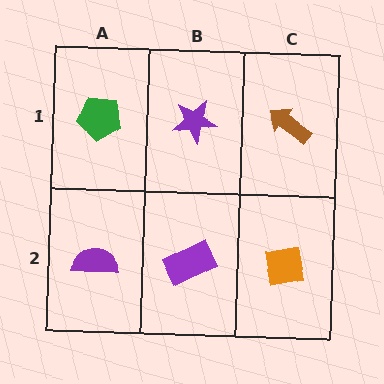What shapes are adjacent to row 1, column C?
An orange square (row 2, column C), a purple star (row 1, column B).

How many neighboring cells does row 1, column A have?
2.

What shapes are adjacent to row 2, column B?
A purple star (row 1, column B), a purple semicircle (row 2, column A), an orange square (row 2, column C).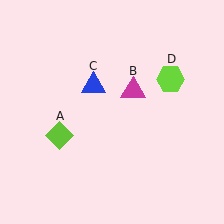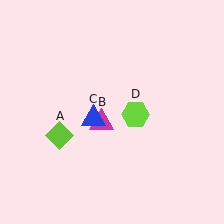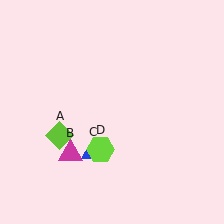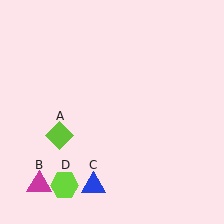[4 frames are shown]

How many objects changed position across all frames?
3 objects changed position: magenta triangle (object B), blue triangle (object C), lime hexagon (object D).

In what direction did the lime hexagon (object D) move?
The lime hexagon (object D) moved down and to the left.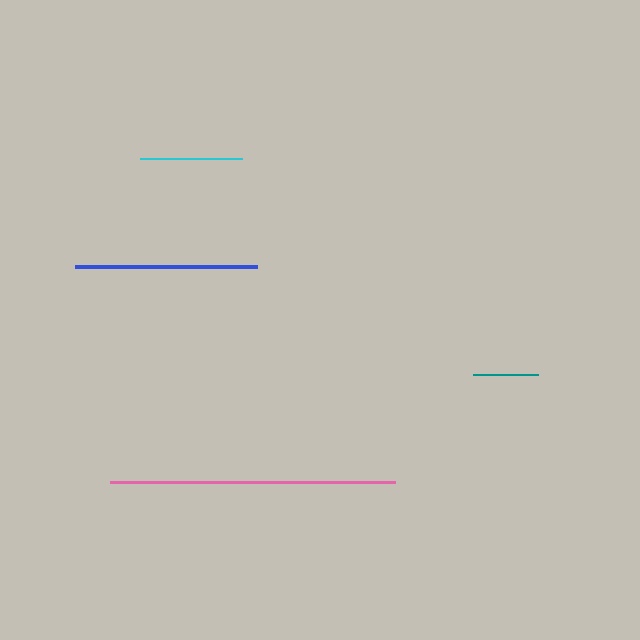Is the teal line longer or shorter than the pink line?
The pink line is longer than the teal line.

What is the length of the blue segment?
The blue segment is approximately 181 pixels long.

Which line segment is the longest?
The pink line is the longest at approximately 285 pixels.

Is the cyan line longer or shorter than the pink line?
The pink line is longer than the cyan line.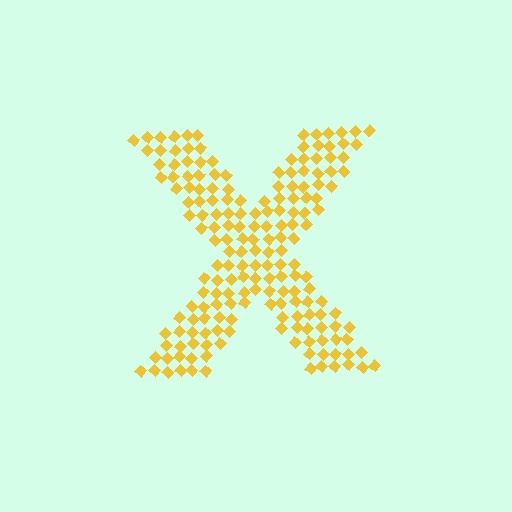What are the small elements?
The small elements are diamonds.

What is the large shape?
The large shape is the letter X.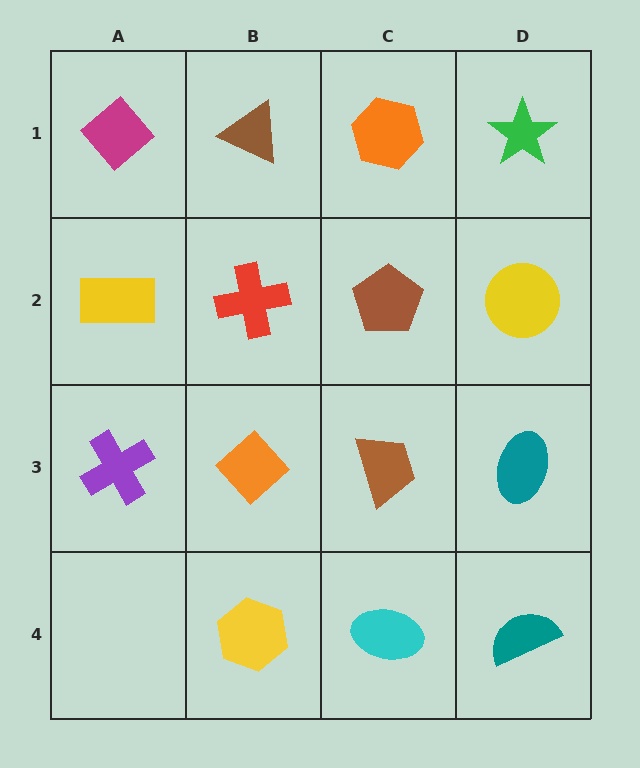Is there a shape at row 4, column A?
No, that cell is empty.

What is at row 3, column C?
A brown trapezoid.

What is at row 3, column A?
A purple cross.